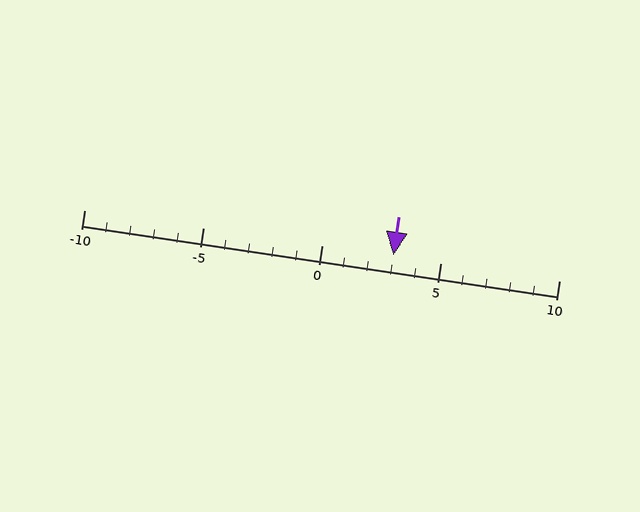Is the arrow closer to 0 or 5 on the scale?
The arrow is closer to 5.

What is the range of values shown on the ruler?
The ruler shows values from -10 to 10.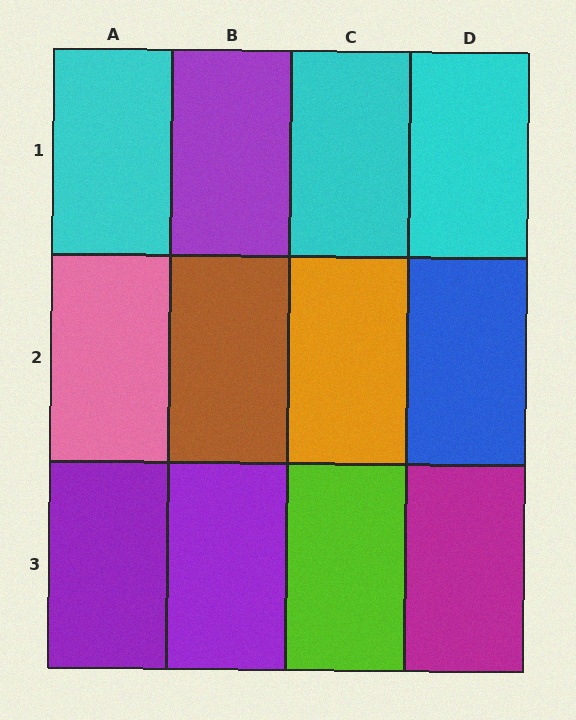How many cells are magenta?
1 cell is magenta.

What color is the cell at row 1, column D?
Cyan.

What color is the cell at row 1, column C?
Cyan.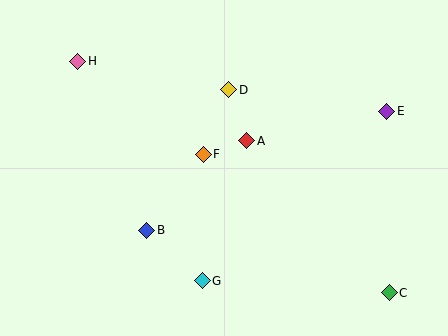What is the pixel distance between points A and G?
The distance between A and G is 147 pixels.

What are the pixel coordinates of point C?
Point C is at (389, 293).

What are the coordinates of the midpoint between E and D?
The midpoint between E and D is at (308, 100).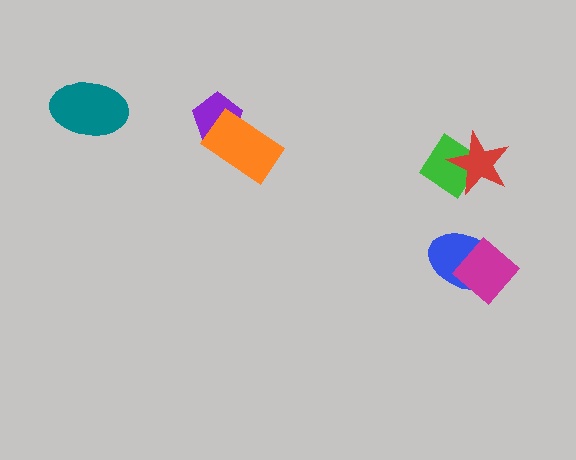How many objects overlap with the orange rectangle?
1 object overlaps with the orange rectangle.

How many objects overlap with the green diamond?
1 object overlaps with the green diamond.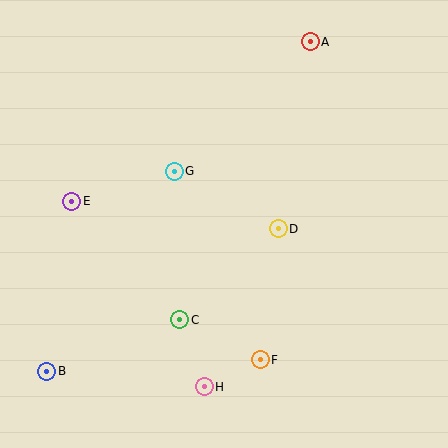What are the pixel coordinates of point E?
Point E is at (72, 201).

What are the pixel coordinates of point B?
Point B is at (47, 371).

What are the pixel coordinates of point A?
Point A is at (310, 42).